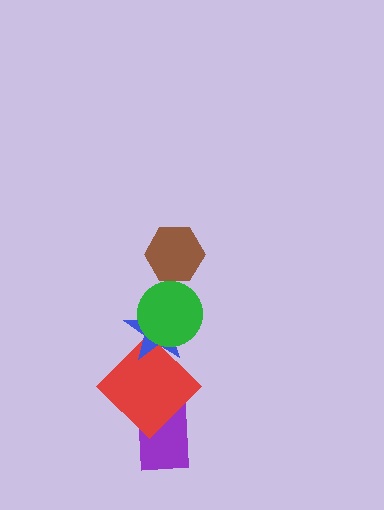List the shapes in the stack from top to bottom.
From top to bottom: the brown hexagon, the green circle, the blue star, the red diamond, the purple rectangle.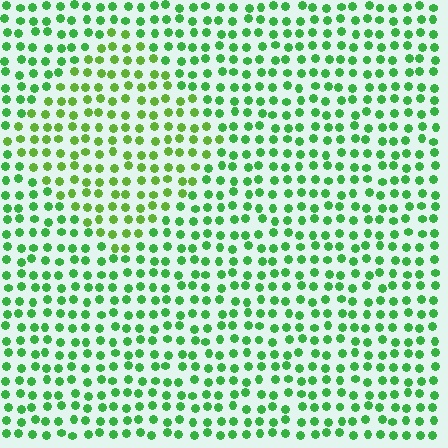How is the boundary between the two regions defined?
The boundary is defined purely by a slight shift in hue (about 27 degrees). Spacing, size, and orientation are identical on both sides.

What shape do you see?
I see a diamond.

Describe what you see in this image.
The image is filled with small green elements in a uniform arrangement. A diamond-shaped region is visible where the elements are tinted to a slightly different hue, forming a subtle color boundary.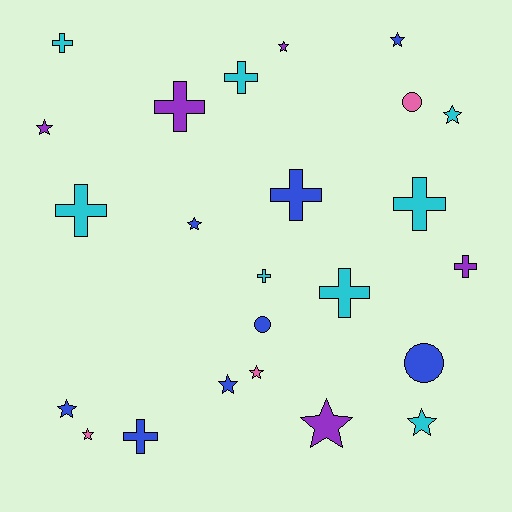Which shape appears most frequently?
Star, with 11 objects.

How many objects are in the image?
There are 24 objects.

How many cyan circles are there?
There are no cyan circles.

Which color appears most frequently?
Cyan, with 8 objects.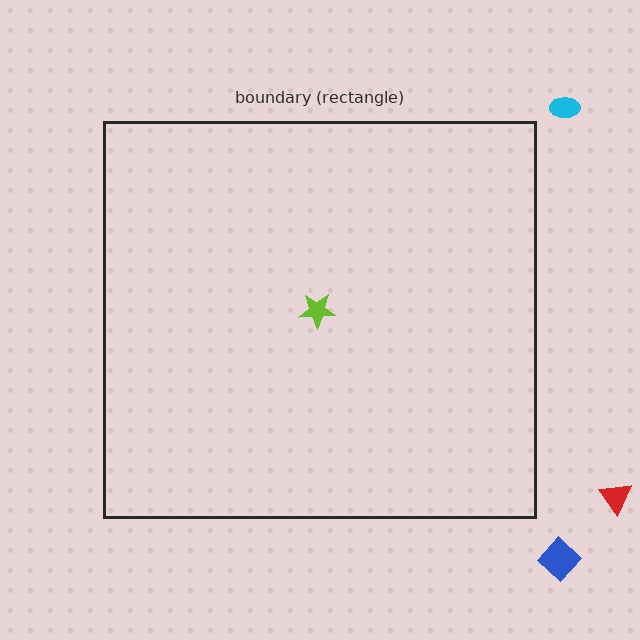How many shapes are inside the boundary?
1 inside, 3 outside.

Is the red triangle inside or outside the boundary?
Outside.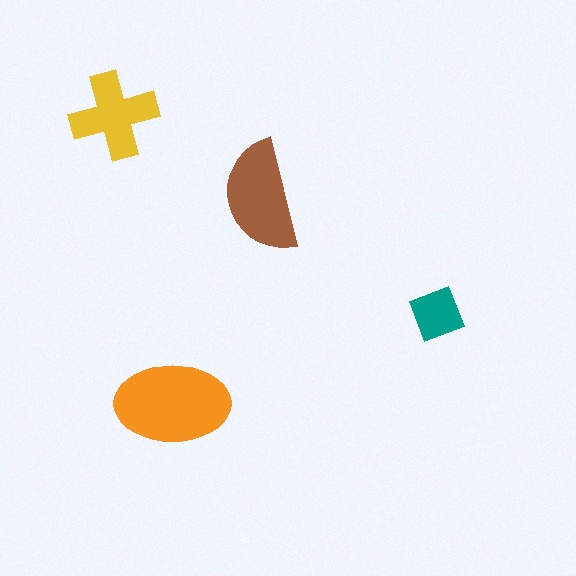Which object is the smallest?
The teal diamond.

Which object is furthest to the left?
The yellow cross is leftmost.